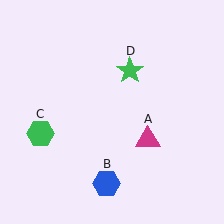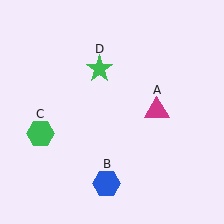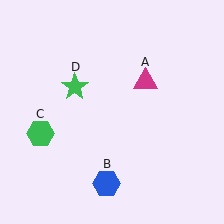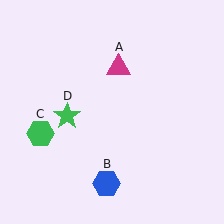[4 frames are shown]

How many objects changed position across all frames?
2 objects changed position: magenta triangle (object A), green star (object D).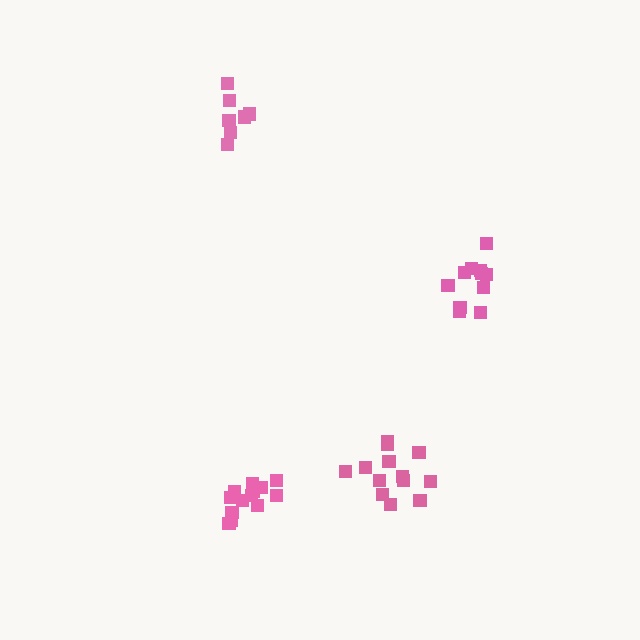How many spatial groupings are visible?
There are 4 spatial groupings.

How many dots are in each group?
Group 1: 11 dots, Group 2: 14 dots, Group 3: 13 dots, Group 4: 8 dots (46 total).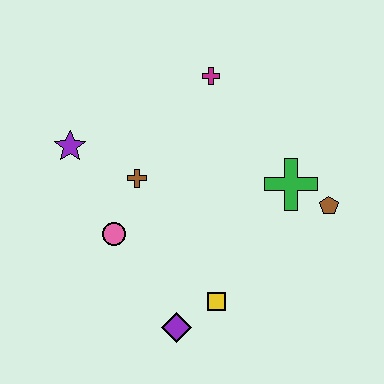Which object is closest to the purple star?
The brown cross is closest to the purple star.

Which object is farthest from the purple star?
The brown pentagon is farthest from the purple star.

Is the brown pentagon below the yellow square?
No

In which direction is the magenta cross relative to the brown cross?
The magenta cross is above the brown cross.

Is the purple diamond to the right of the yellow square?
No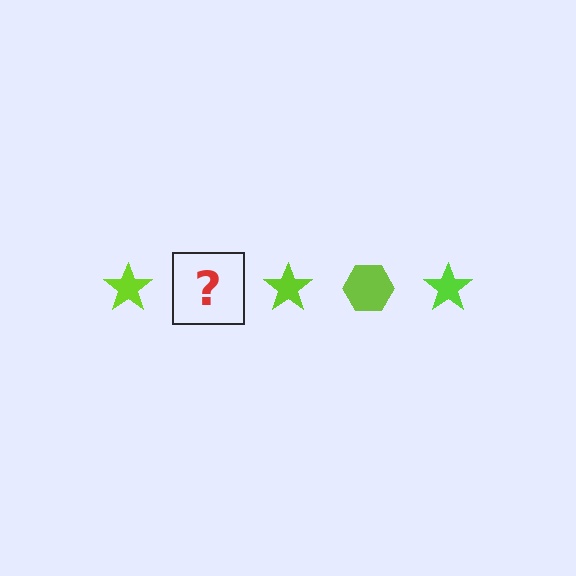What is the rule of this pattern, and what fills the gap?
The rule is that the pattern cycles through star, hexagon shapes in lime. The gap should be filled with a lime hexagon.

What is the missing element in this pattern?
The missing element is a lime hexagon.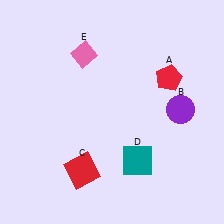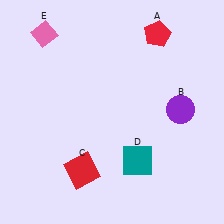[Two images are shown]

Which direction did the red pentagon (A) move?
The red pentagon (A) moved up.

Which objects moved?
The objects that moved are: the red pentagon (A), the pink diamond (E).